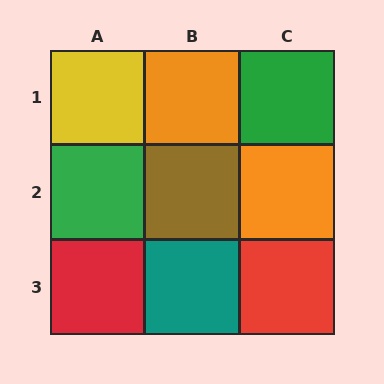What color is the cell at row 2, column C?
Orange.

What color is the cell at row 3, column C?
Red.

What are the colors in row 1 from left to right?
Yellow, orange, green.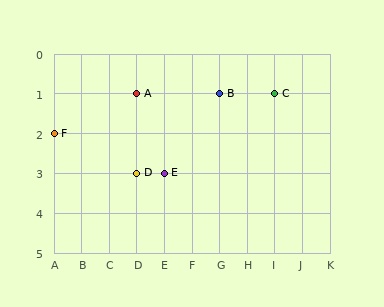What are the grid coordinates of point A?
Point A is at grid coordinates (D, 1).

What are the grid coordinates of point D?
Point D is at grid coordinates (D, 3).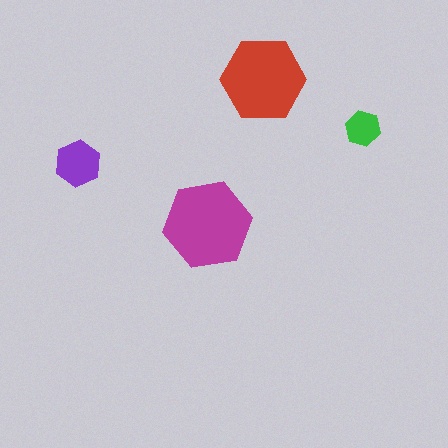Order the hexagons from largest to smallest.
the magenta one, the red one, the purple one, the green one.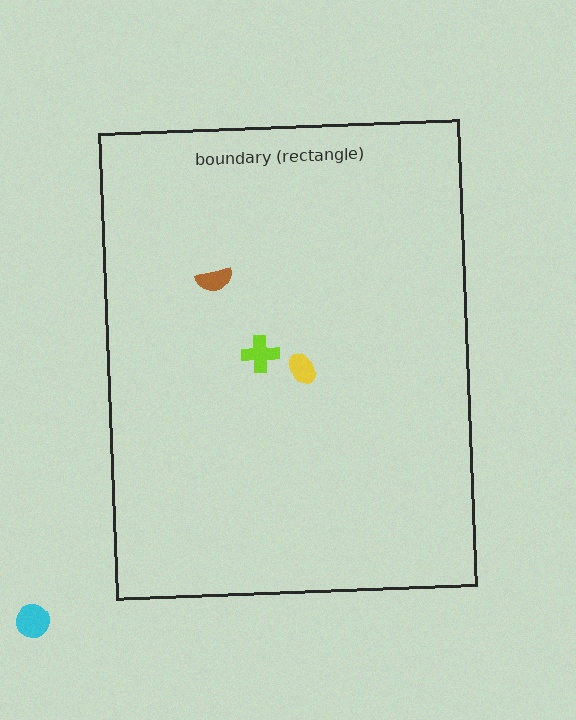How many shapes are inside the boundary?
3 inside, 1 outside.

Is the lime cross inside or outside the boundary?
Inside.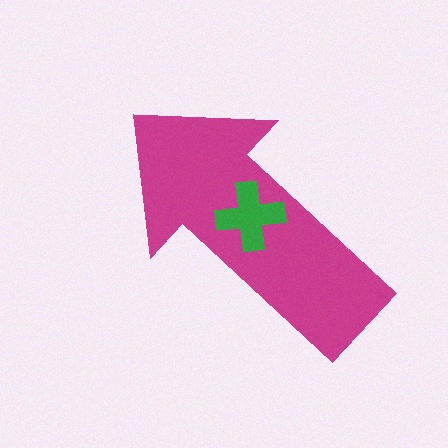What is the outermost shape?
The magenta arrow.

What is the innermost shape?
The green cross.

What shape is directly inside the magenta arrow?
The green cross.